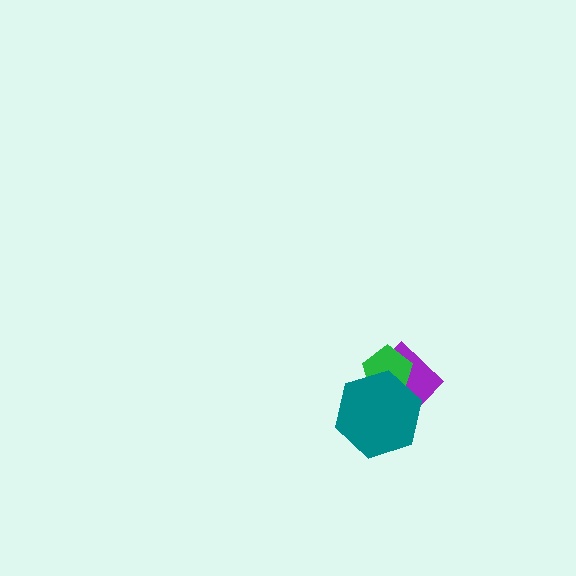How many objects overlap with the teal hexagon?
2 objects overlap with the teal hexagon.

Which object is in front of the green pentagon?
The teal hexagon is in front of the green pentagon.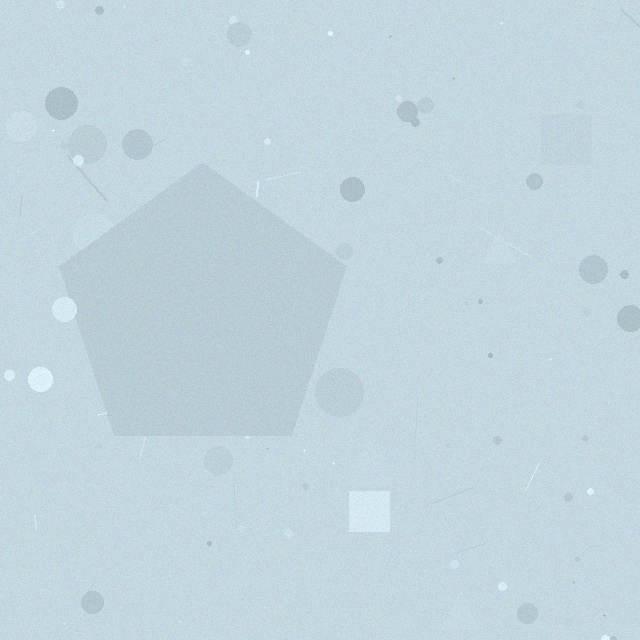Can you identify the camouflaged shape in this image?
The camouflaged shape is a pentagon.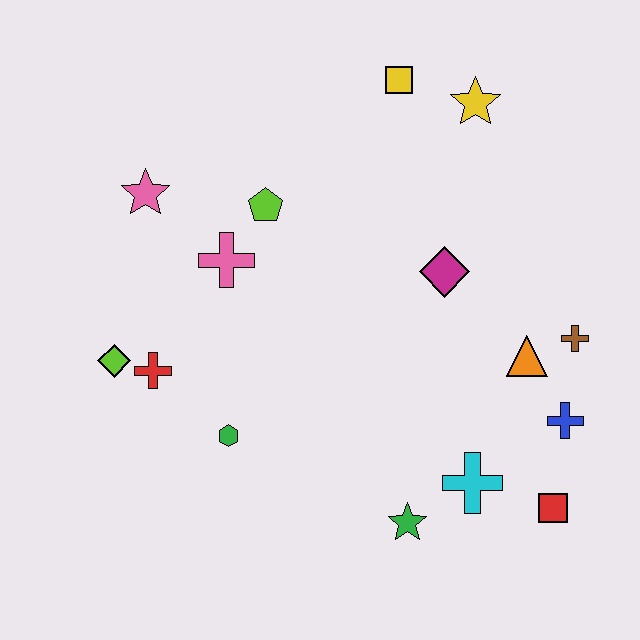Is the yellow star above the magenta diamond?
Yes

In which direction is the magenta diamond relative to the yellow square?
The magenta diamond is below the yellow square.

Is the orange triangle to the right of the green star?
Yes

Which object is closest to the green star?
The cyan cross is closest to the green star.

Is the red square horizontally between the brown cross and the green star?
Yes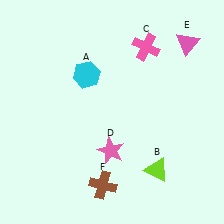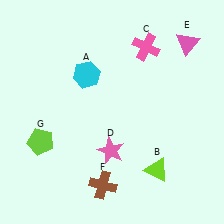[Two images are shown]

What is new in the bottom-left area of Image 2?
A lime pentagon (G) was added in the bottom-left area of Image 2.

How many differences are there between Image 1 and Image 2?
There is 1 difference between the two images.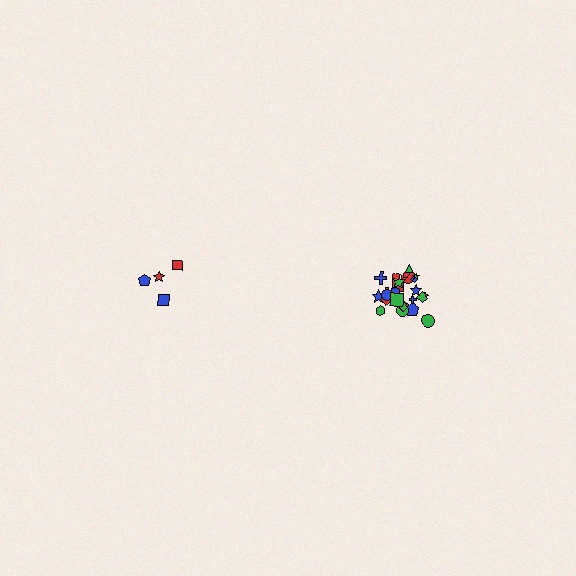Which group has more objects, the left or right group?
The right group.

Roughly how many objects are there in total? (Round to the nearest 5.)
Roughly 30 objects in total.